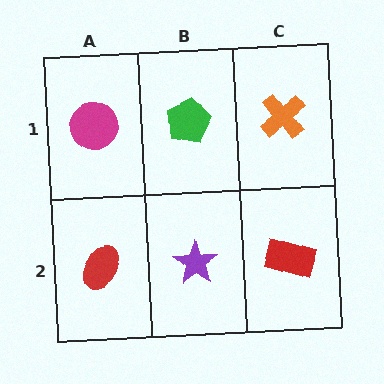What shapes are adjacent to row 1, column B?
A purple star (row 2, column B), a magenta circle (row 1, column A), an orange cross (row 1, column C).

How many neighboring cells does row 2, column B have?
3.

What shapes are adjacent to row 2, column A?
A magenta circle (row 1, column A), a purple star (row 2, column B).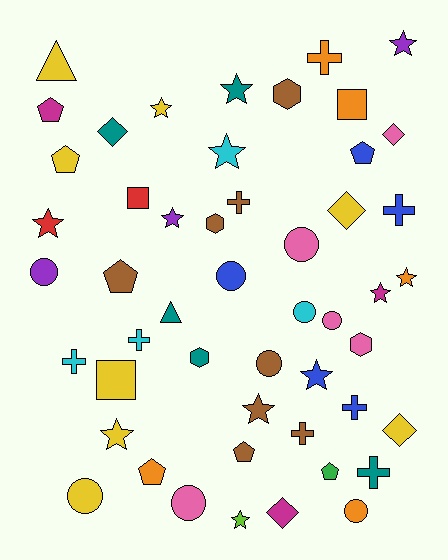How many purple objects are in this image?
There are 3 purple objects.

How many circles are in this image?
There are 9 circles.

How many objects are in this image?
There are 50 objects.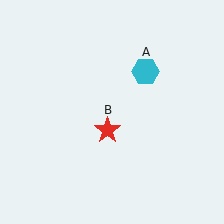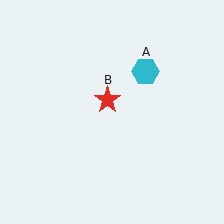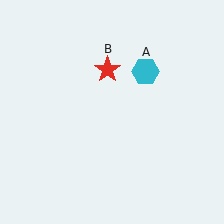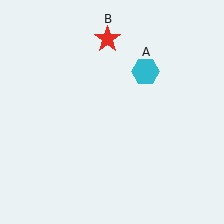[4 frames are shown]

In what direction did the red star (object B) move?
The red star (object B) moved up.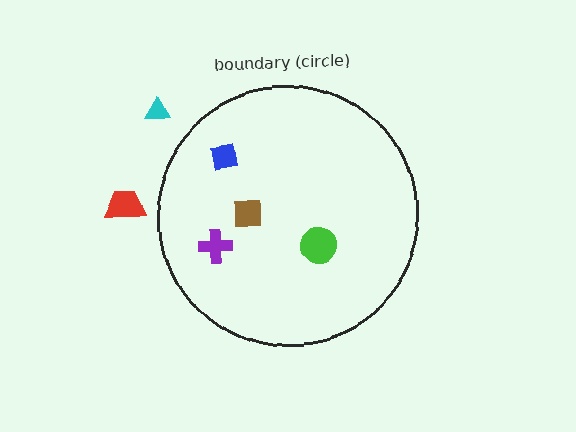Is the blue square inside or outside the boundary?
Inside.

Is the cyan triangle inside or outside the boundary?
Outside.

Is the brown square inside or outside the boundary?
Inside.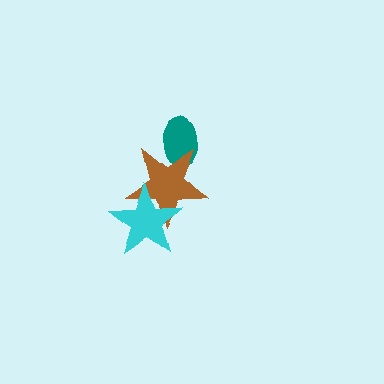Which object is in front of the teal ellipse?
The brown star is in front of the teal ellipse.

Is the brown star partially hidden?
Yes, it is partially covered by another shape.